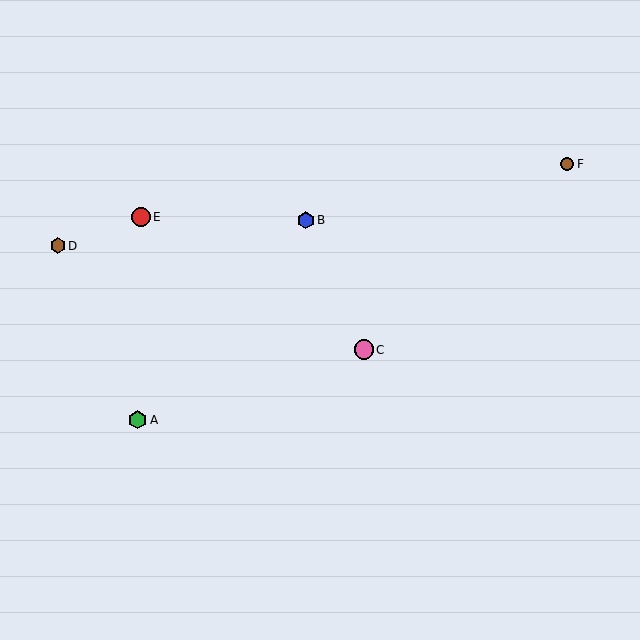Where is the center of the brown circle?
The center of the brown circle is at (567, 164).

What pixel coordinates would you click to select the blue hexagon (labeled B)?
Click at (306, 220) to select the blue hexagon B.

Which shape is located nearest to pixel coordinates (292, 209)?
The blue hexagon (labeled B) at (306, 220) is nearest to that location.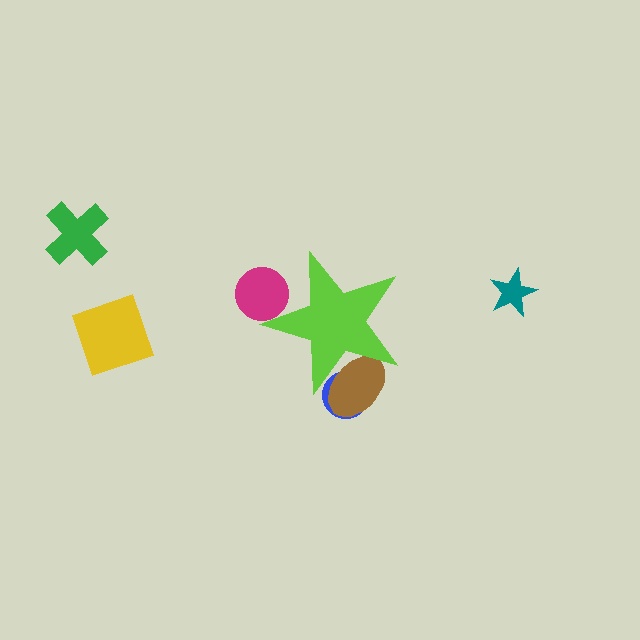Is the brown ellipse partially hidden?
Yes, the brown ellipse is partially hidden behind the lime star.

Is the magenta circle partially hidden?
Yes, the magenta circle is partially hidden behind the lime star.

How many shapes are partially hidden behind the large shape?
3 shapes are partially hidden.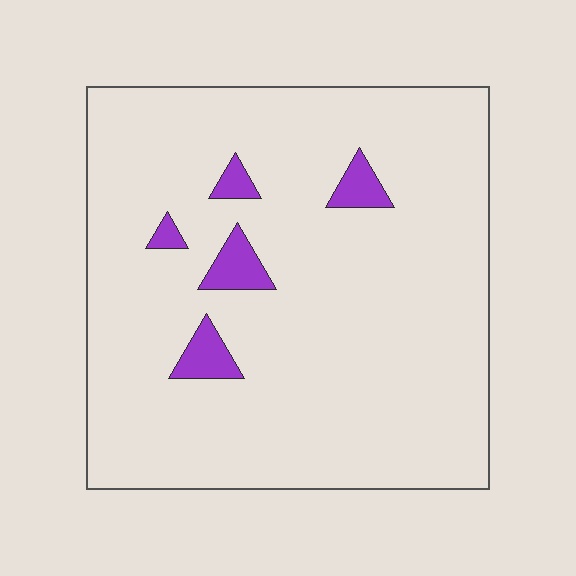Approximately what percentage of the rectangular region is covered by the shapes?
Approximately 5%.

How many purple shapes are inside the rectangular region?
5.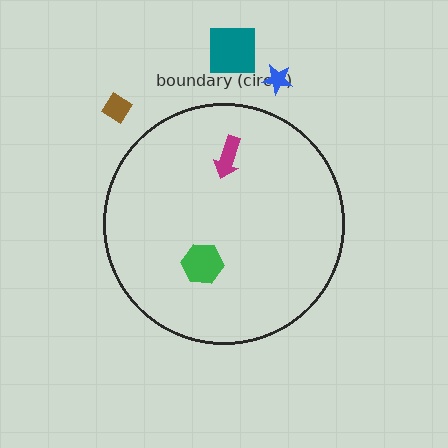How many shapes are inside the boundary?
2 inside, 3 outside.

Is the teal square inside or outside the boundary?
Outside.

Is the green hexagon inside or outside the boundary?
Inside.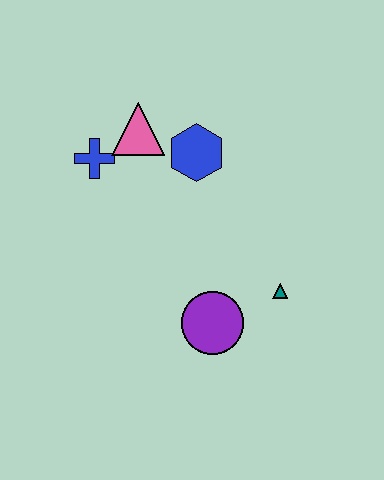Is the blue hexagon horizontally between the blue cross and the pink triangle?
No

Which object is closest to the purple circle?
The teal triangle is closest to the purple circle.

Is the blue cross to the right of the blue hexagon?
No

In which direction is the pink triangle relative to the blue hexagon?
The pink triangle is to the left of the blue hexagon.